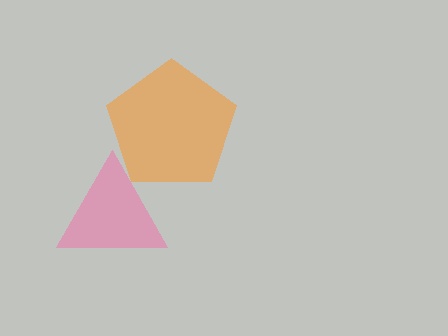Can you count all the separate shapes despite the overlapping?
Yes, there are 2 separate shapes.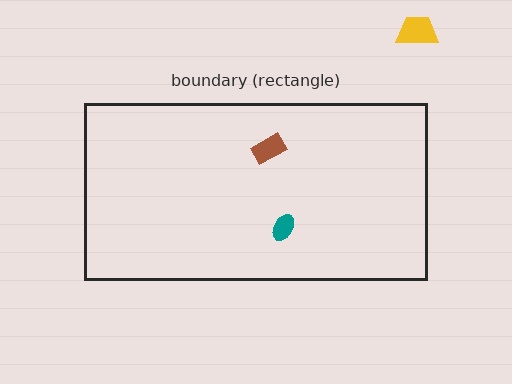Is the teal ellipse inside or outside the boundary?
Inside.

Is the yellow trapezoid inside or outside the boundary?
Outside.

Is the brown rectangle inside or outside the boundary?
Inside.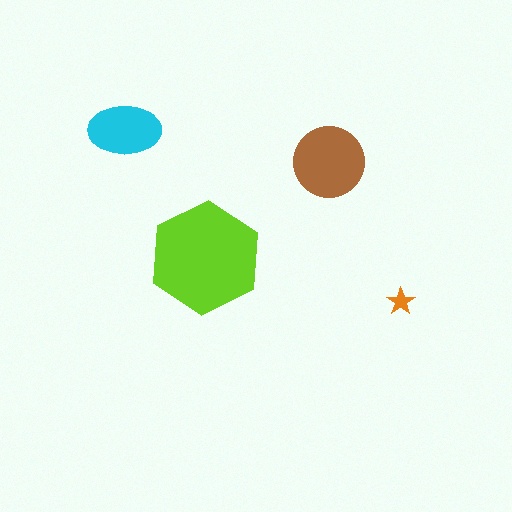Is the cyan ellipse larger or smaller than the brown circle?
Smaller.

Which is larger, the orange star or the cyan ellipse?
The cyan ellipse.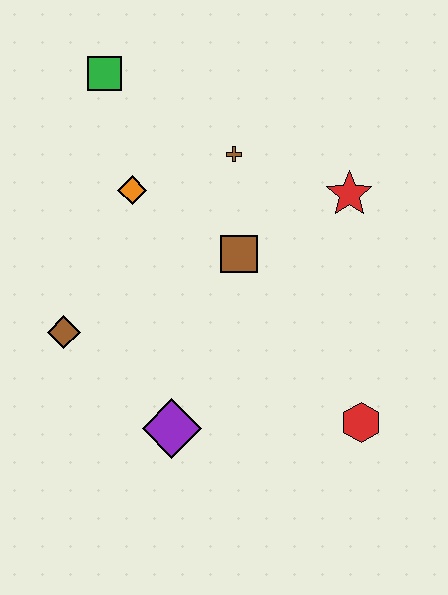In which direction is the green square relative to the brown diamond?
The green square is above the brown diamond.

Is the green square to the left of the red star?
Yes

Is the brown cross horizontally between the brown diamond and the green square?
No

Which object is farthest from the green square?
The red hexagon is farthest from the green square.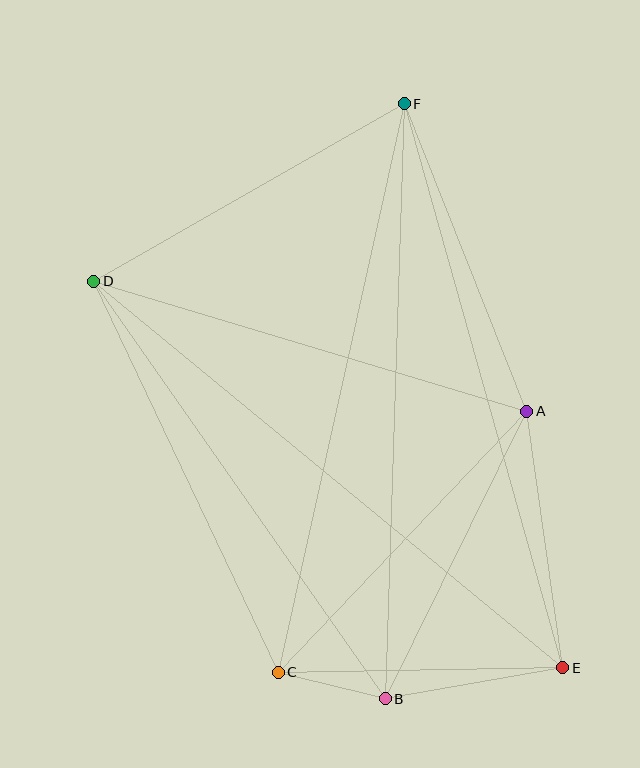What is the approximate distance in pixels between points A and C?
The distance between A and C is approximately 360 pixels.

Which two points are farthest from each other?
Points D and E are farthest from each other.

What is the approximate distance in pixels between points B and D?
The distance between B and D is approximately 509 pixels.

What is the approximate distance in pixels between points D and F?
The distance between D and F is approximately 358 pixels.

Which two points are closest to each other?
Points B and C are closest to each other.